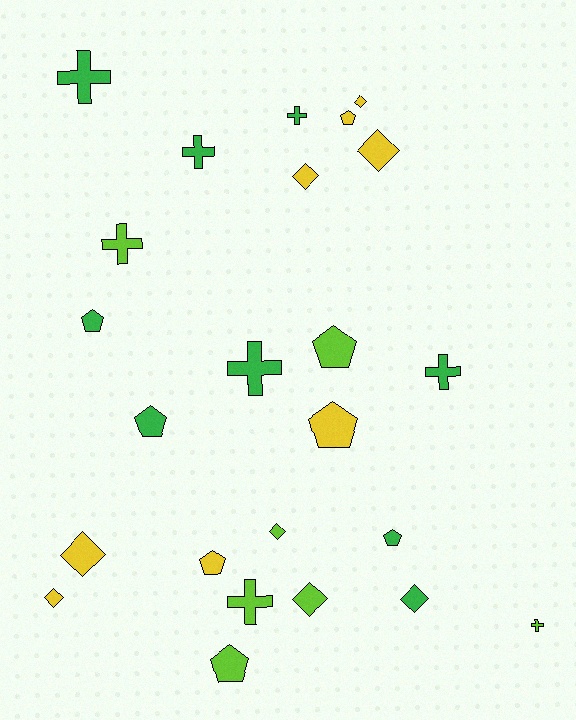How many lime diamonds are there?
There are 2 lime diamonds.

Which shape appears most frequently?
Cross, with 8 objects.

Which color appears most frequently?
Green, with 9 objects.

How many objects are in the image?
There are 24 objects.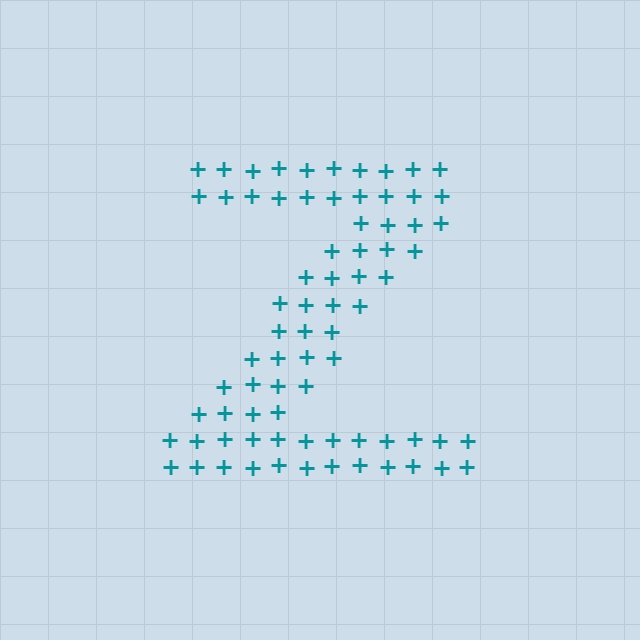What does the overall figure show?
The overall figure shows the letter Z.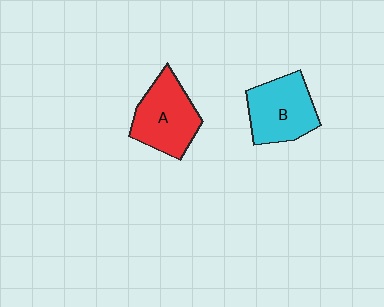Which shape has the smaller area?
Shape B (cyan).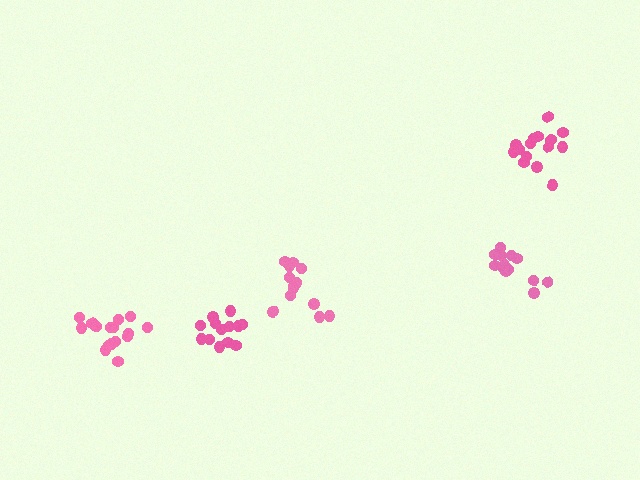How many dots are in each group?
Group 1: 13 dots, Group 2: 13 dots, Group 3: 12 dots, Group 4: 16 dots, Group 5: 15 dots (69 total).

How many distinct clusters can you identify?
There are 5 distinct clusters.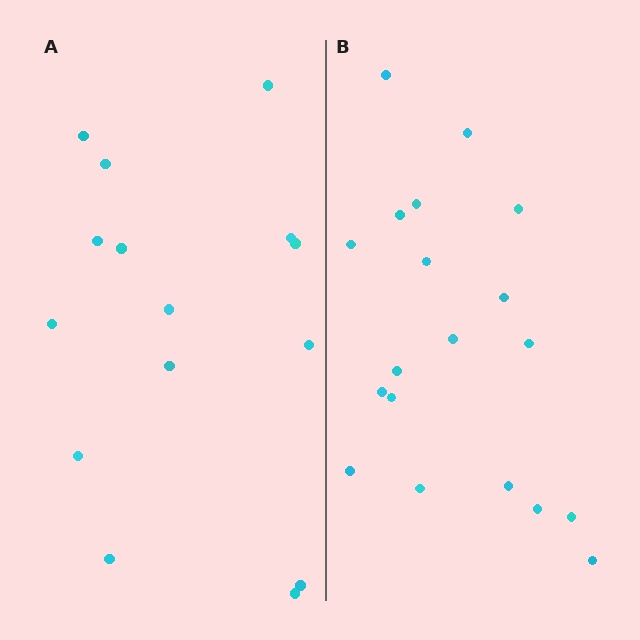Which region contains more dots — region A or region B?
Region B (the right region) has more dots.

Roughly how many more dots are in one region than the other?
Region B has about 4 more dots than region A.